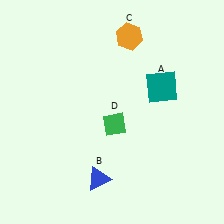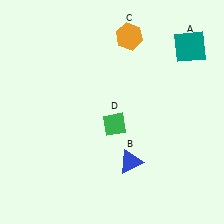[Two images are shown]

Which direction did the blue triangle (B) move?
The blue triangle (B) moved right.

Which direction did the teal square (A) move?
The teal square (A) moved up.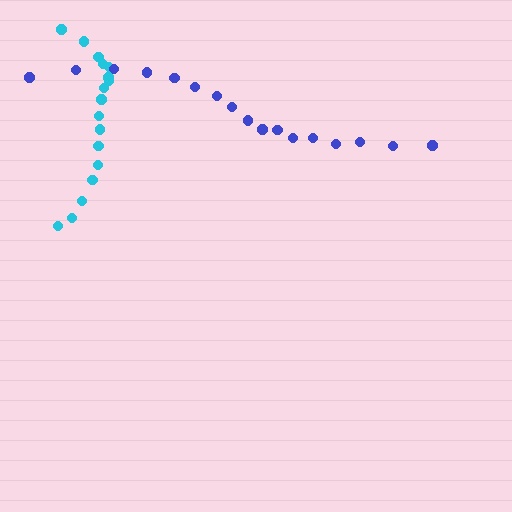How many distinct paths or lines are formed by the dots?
There are 2 distinct paths.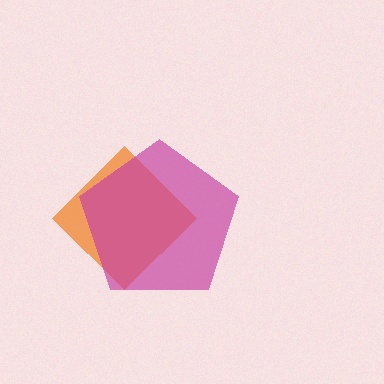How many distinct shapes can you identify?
There are 2 distinct shapes: an orange diamond, a magenta pentagon.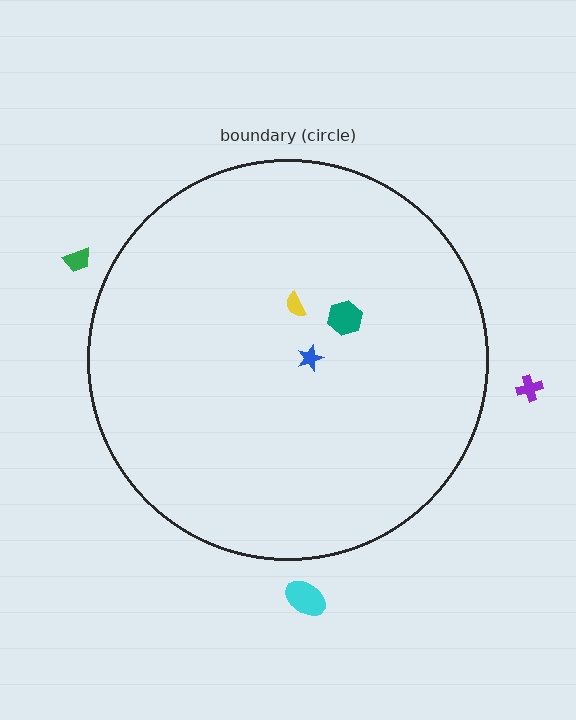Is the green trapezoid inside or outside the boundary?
Outside.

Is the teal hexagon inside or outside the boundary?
Inside.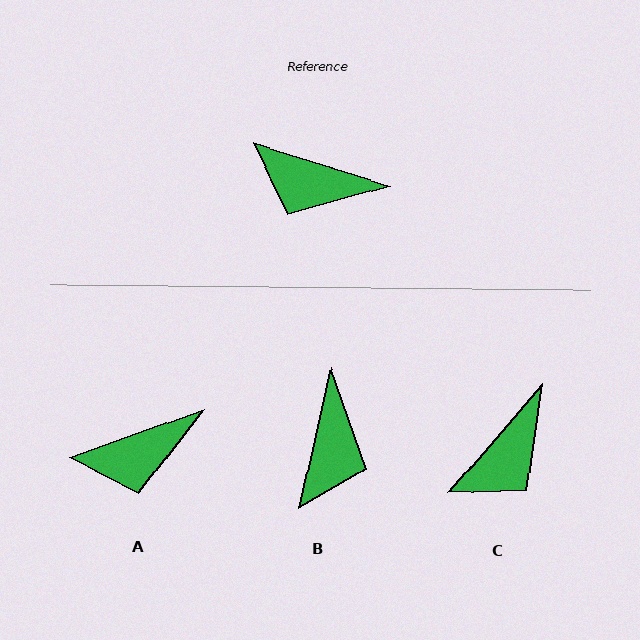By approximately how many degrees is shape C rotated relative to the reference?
Approximately 66 degrees counter-clockwise.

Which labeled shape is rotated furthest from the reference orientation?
B, about 94 degrees away.